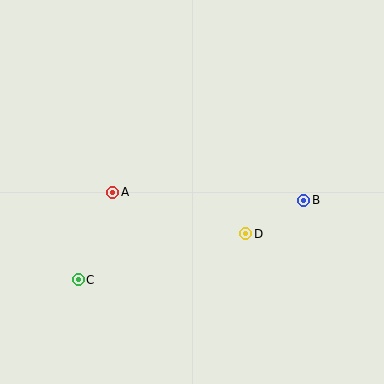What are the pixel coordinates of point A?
Point A is at (113, 192).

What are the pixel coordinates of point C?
Point C is at (78, 280).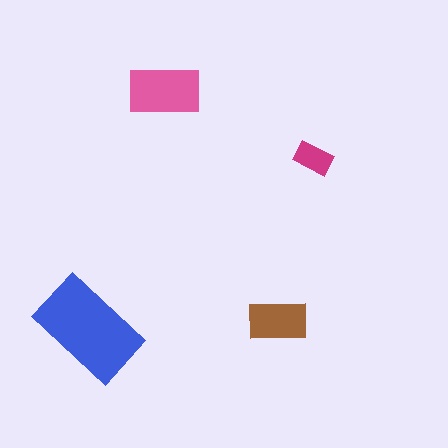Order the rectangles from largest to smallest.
the blue one, the pink one, the brown one, the magenta one.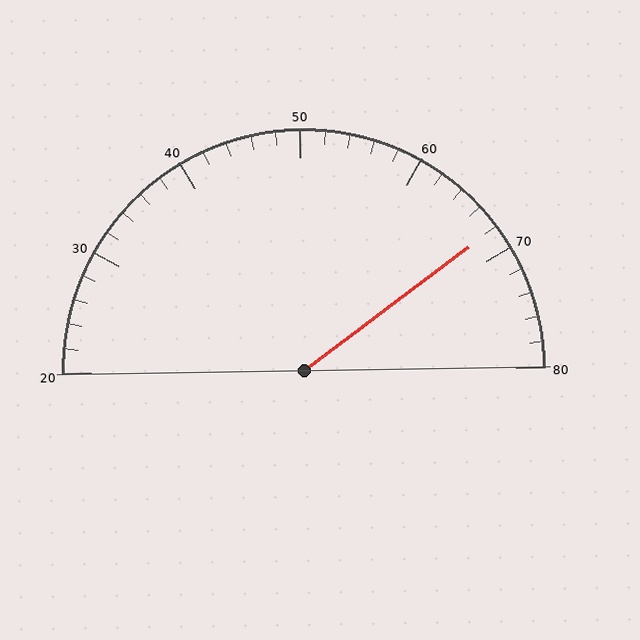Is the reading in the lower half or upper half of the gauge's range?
The reading is in the upper half of the range (20 to 80).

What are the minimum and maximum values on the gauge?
The gauge ranges from 20 to 80.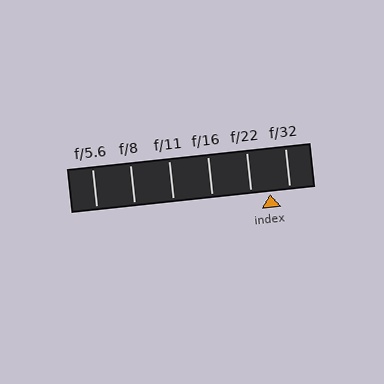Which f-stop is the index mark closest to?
The index mark is closest to f/22.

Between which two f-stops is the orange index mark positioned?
The index mark is between f/22 and f/32.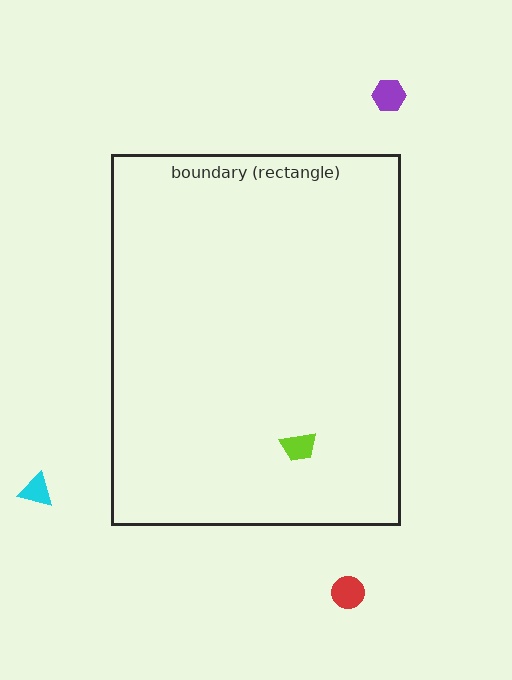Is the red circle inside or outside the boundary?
Outside.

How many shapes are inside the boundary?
1 inside, 3 outside.